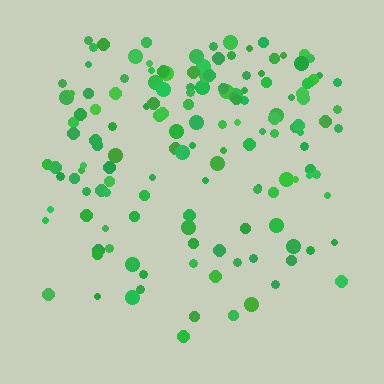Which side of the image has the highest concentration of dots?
The top.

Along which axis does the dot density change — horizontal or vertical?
Vertical.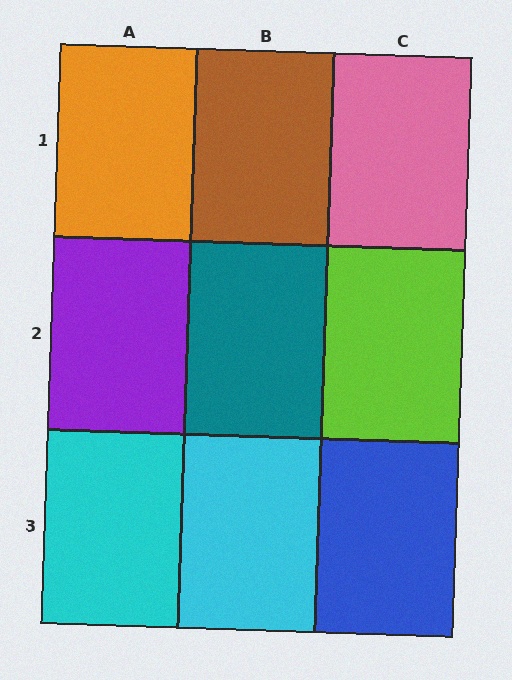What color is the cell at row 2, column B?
Teal.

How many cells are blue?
1 cell is blue.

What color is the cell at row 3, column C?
Blue.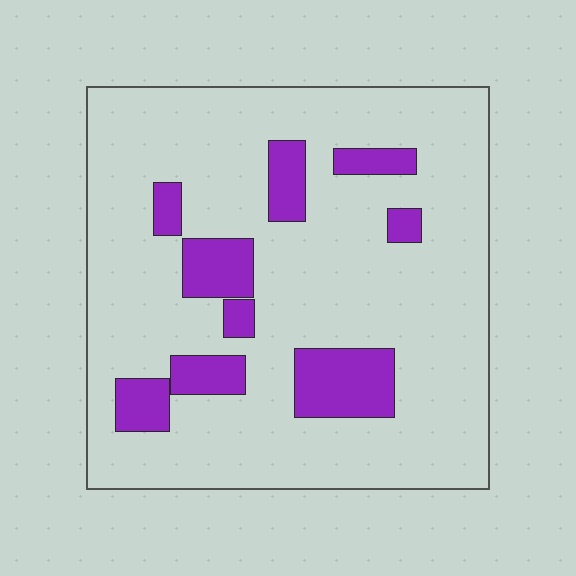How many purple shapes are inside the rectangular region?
9.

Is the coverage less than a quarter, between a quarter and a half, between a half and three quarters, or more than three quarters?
Less than a quarter.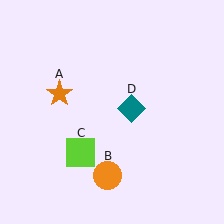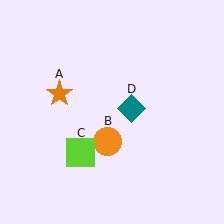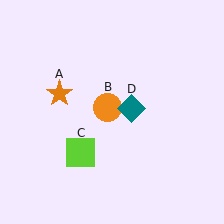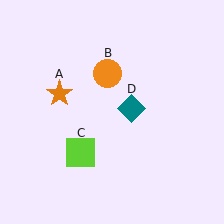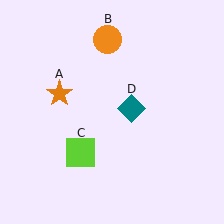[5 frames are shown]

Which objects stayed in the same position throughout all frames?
Orange star (object A) and lime square (object C) and teal diamond (object D) remained stationary.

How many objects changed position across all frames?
1 object changed position: orange circle (object B).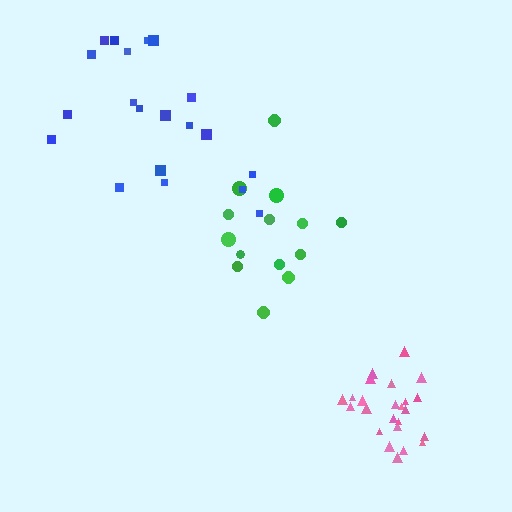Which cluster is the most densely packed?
Pink.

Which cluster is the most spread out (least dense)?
Blue.